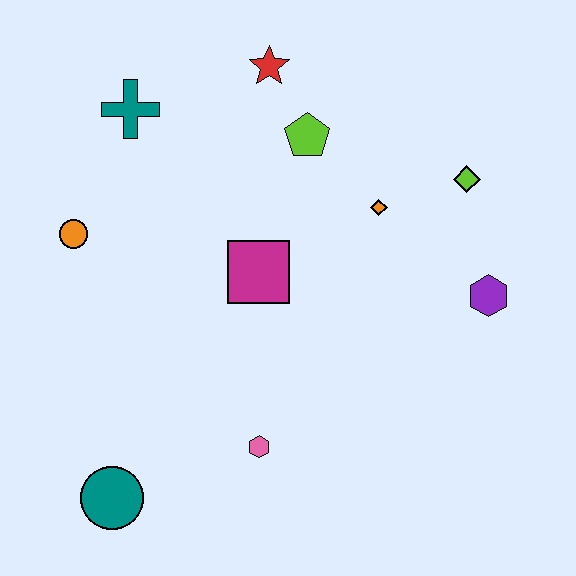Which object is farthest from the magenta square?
The teal circle is farthest from the magenta square.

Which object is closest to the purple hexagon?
The lime diamond is closest to the purple hexagon.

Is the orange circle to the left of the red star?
Yes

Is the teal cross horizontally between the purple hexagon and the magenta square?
No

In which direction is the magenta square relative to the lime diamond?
The magenta square is to the left of the lime diamond.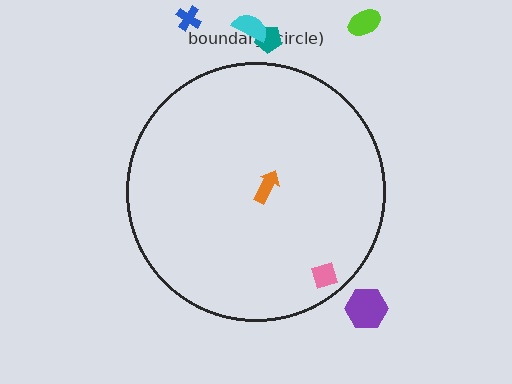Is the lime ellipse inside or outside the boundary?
Outside.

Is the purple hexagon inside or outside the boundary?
Outside.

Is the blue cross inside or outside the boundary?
Outside.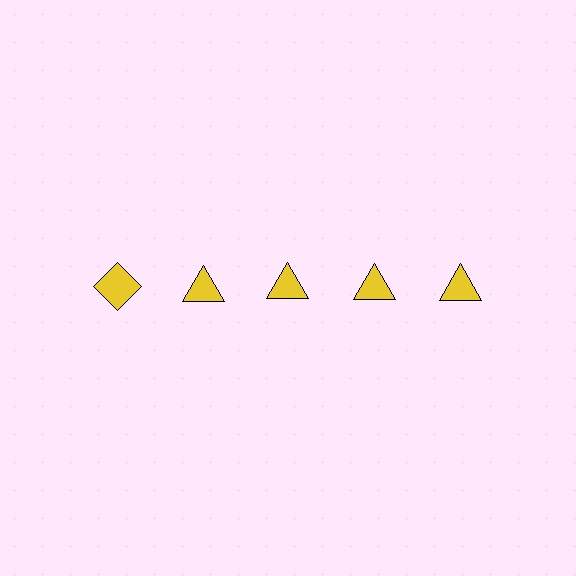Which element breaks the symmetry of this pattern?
The yellow diamond in the top row, leftmost column breaks the symmetry. All other shapes are yellow triangles.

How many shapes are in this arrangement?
There are 5 shapes arranged in a grid pattern.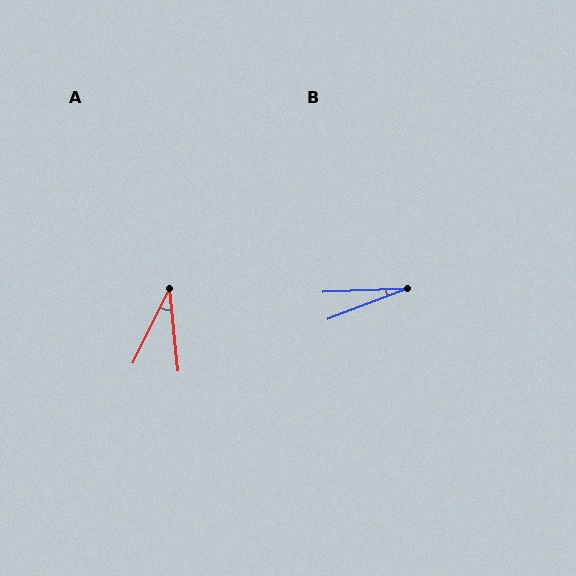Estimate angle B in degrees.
Approximately 19 degrees.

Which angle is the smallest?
B, at approximately 19 degrees.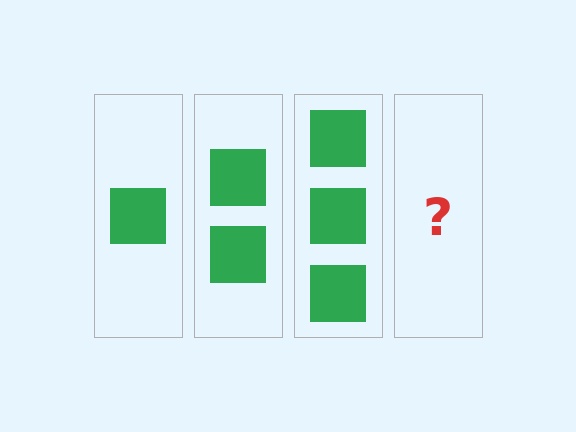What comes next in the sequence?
The next element should be 4 squares.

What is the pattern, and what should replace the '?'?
The pattern is that each step adds one more square. The '?' should be 4 squares.